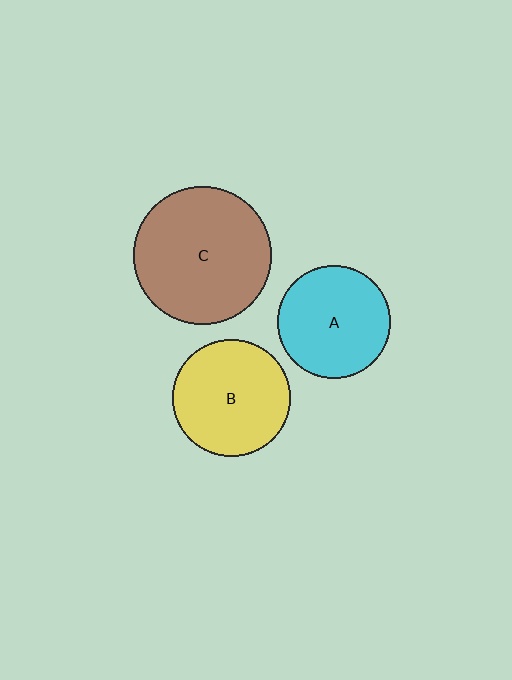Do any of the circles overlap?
No, none of the circles overlap.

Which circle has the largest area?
Circle C (brown).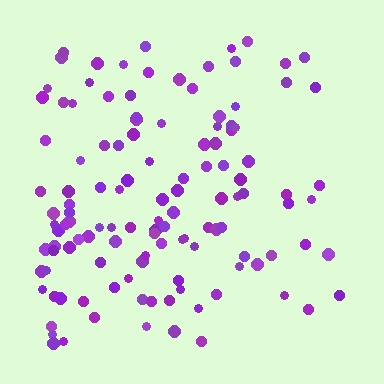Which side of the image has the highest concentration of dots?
The left.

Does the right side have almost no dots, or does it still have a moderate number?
Still a moderate number, just noticeably fewer than the left.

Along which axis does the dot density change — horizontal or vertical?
Horizontal.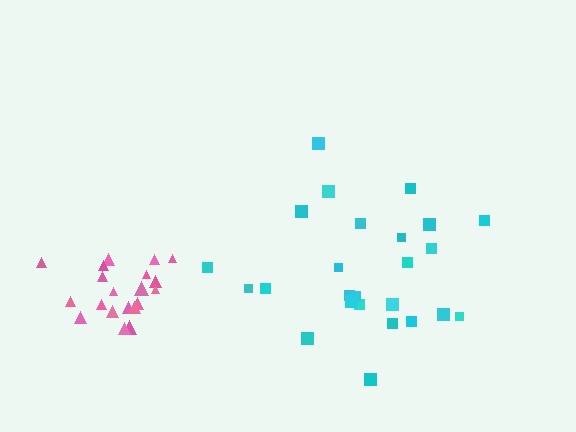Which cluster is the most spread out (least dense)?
Cyan.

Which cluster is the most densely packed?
Pink.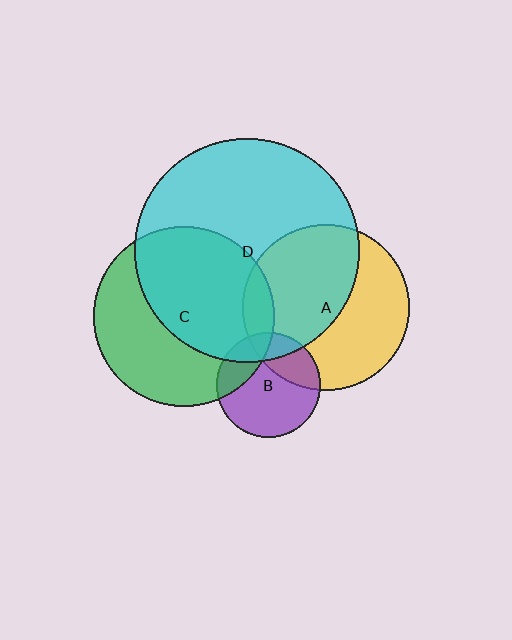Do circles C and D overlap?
Yes.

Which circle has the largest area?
Circle D (cyan).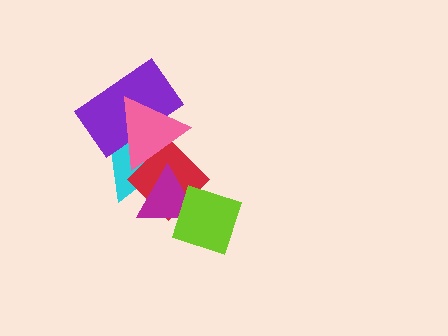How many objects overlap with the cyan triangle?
4 objects overlap with the cyan triangle.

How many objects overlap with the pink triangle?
3 objects overlap with the pink triangle.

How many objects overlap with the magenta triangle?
3 objects overlap with the magenta triangle.